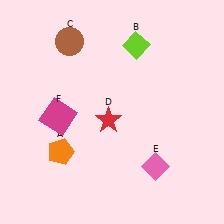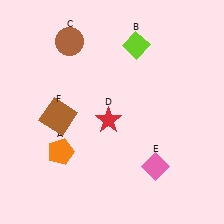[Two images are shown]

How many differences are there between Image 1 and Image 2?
There is 1 difference between the two images.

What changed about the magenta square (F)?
In Image 1, F is magenta. In Image 2, it changed to brown.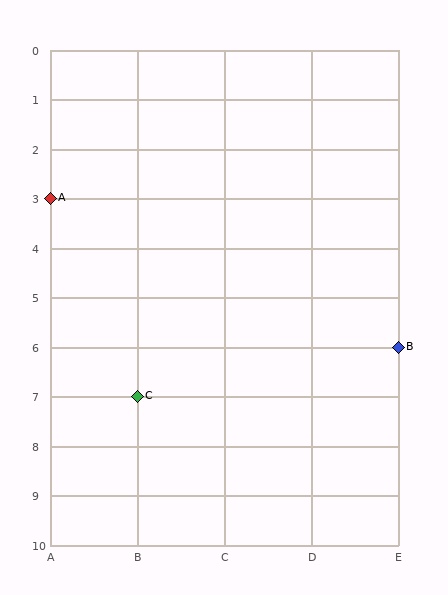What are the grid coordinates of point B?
Point B is at grid coordinates (E, 6).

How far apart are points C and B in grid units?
Points C and B are 3 columns and 1 row apart (about 3.2 grid units diagonally).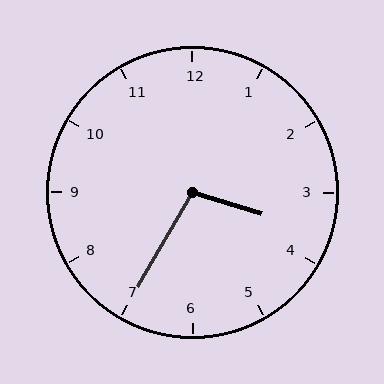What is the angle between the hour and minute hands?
Approximately 102 degrees.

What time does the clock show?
3:35.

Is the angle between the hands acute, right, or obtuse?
It is obtuse.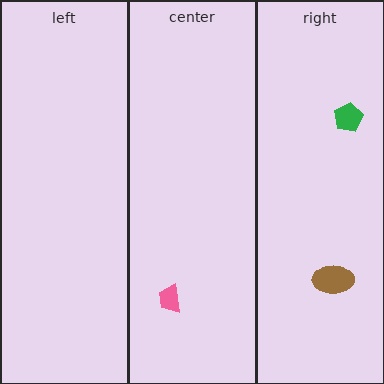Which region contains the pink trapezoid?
The center region.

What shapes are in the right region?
The green pentagon, the brown ellipse.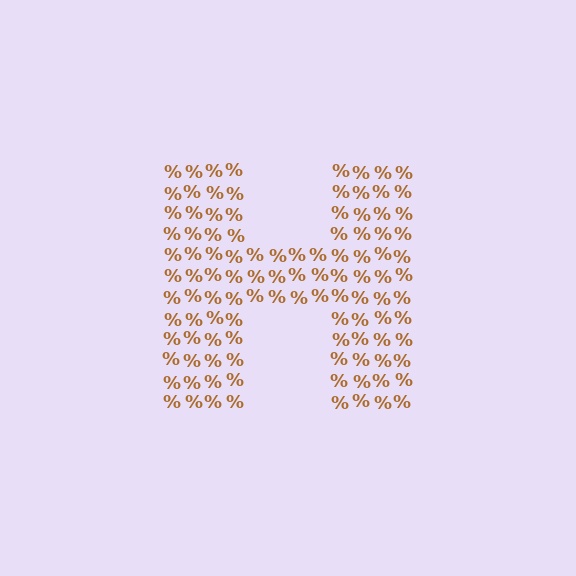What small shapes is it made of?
It is made of small percent signs.